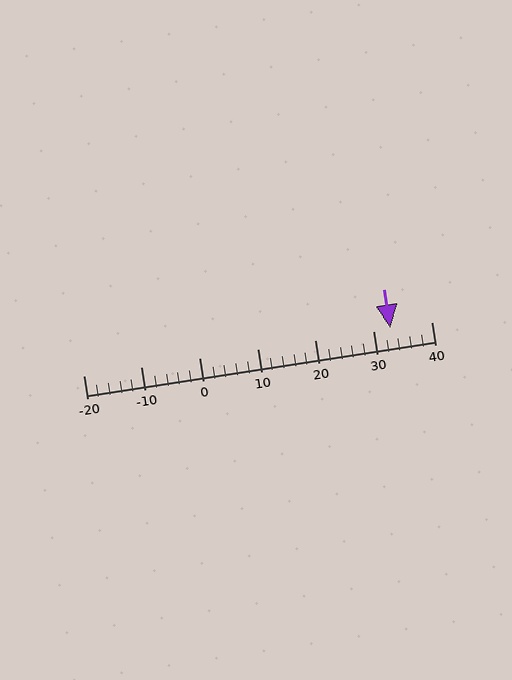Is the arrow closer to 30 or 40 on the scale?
The arrow is closer to 30.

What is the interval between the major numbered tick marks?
The major tick marks are spaced 10 units apart.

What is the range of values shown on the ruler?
The ruler shows values from -20 to 40.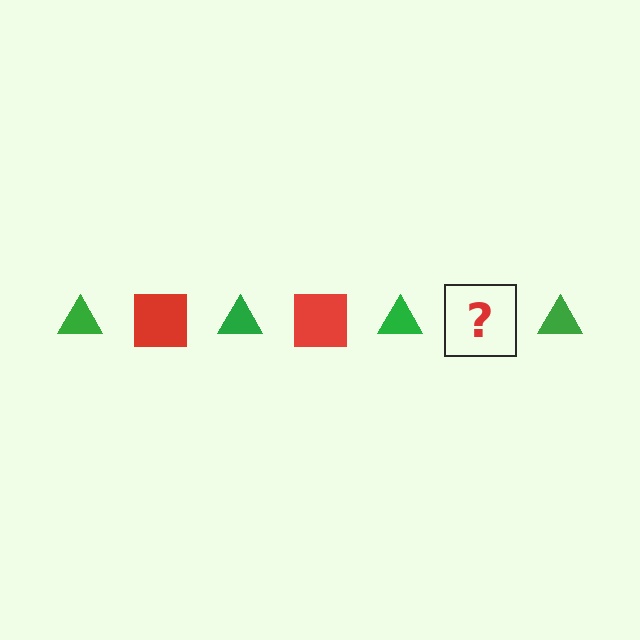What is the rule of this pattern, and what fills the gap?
The rule is that the pattern alternates between green triangle and red square. The gap should be filled with a red square.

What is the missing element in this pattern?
The missing element is a red square.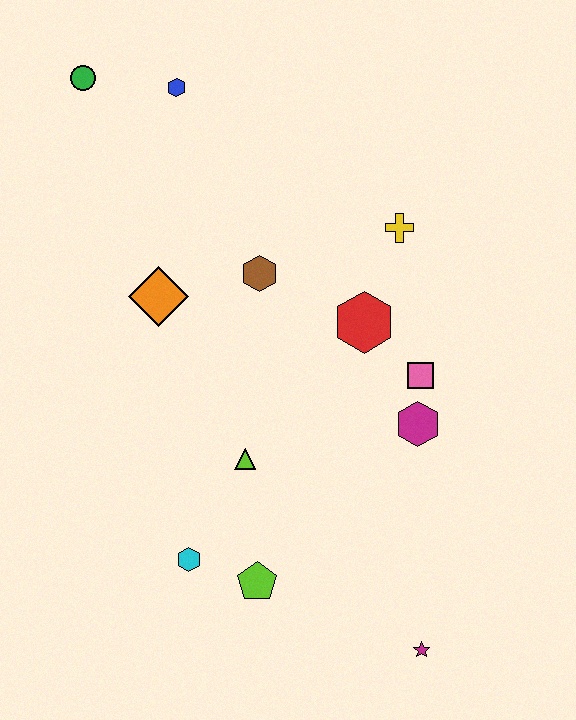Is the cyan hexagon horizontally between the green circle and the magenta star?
Yes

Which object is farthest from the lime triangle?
The green circle is farthest from the lime triangle.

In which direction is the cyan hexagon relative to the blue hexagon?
The cyan hexagon is below the blue hexagon.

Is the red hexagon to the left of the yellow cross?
Yes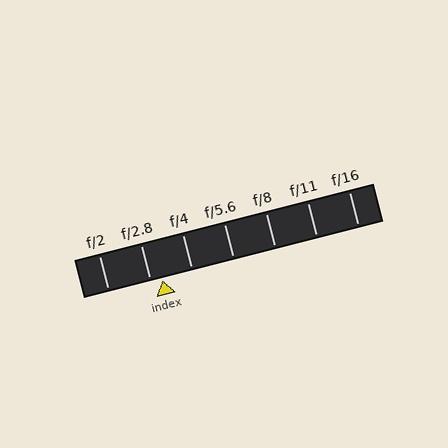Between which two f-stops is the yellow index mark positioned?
The index mark is between f/2.8 and f/4.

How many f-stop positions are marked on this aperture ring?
There are 7 f-stop positions marked.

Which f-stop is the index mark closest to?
The index mark is closest to f/2.8.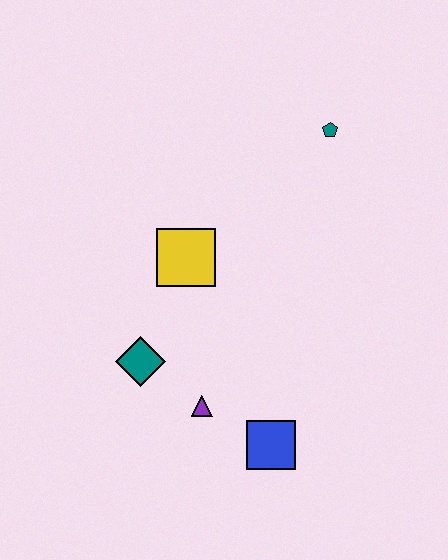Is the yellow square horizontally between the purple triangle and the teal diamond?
Yes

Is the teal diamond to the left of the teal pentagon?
Yes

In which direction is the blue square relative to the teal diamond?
The blue square is to the right of the teal diamond.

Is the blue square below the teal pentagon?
Yes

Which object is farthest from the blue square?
The teal pentagon is farthest from the blue square.